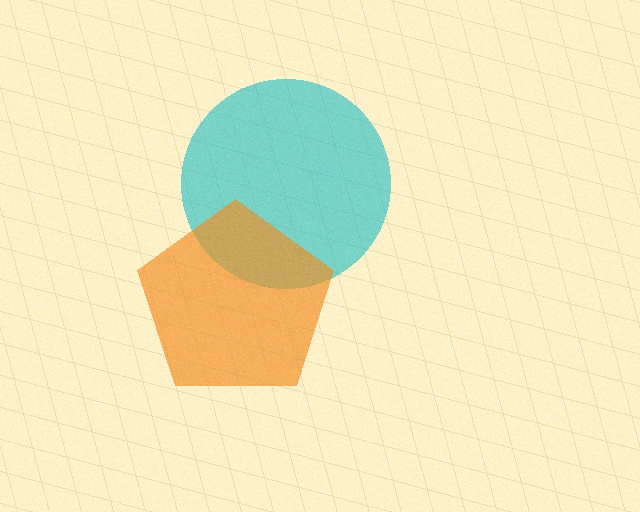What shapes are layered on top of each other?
The layered shapes are: a cyan circle, an orange pentagon.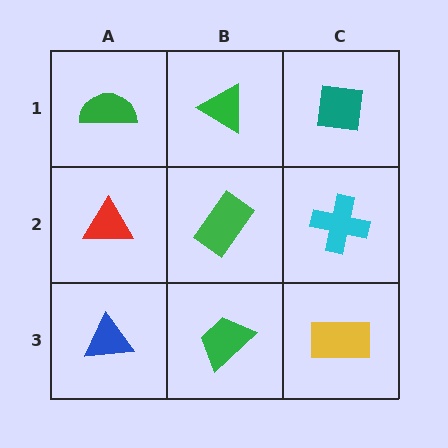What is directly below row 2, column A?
A blue triangle.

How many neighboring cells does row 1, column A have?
2.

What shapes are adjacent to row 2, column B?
A green triangle (row 1, column B), a green trapezoid (row 3, column B), a red triangle (row 2, column A), a cyan cross (row 2, column C).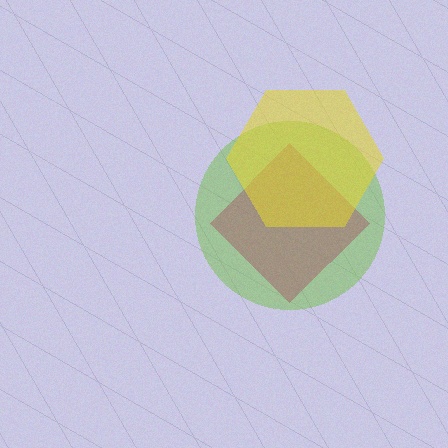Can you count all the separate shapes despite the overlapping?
Yes, there are 3 separate shapes.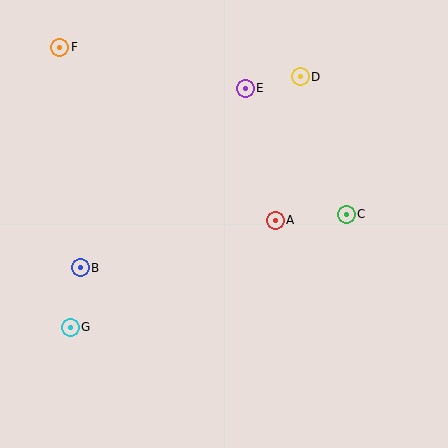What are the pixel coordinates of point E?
Point E is at (245, 88).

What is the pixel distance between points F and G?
The distance between F and G is 280 pixels.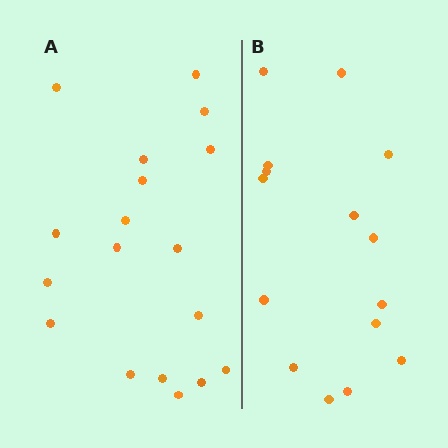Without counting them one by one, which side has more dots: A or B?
Region A (the left region) has more dots.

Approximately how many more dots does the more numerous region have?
Region A has just a few more — roughly 2 or 3 more dots than region B.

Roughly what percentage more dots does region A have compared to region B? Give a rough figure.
About 20% more.